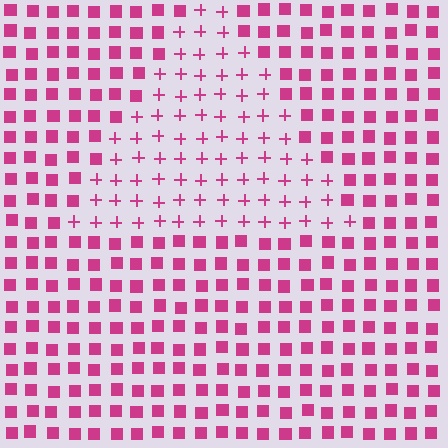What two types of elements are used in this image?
The image uses plus signs inside the triangle region and squares outside it.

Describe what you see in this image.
The image is filled with small magenta elements arranged in a uniform grid. A triangle-shaped region contains plus signs, while the surrounding area contains squares. The boundary is defined purely by the change in element shape.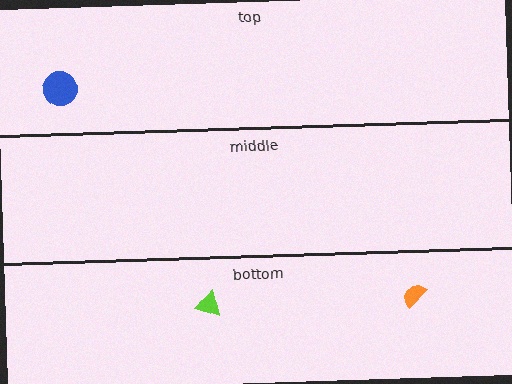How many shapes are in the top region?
1.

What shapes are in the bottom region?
The orange semicircle, the lime triangle.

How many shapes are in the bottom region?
2.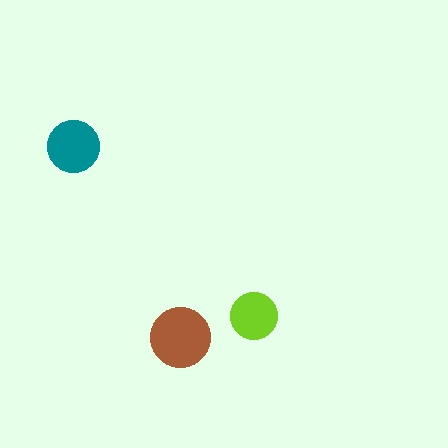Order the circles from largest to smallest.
the brown one, the teal one, the lime one.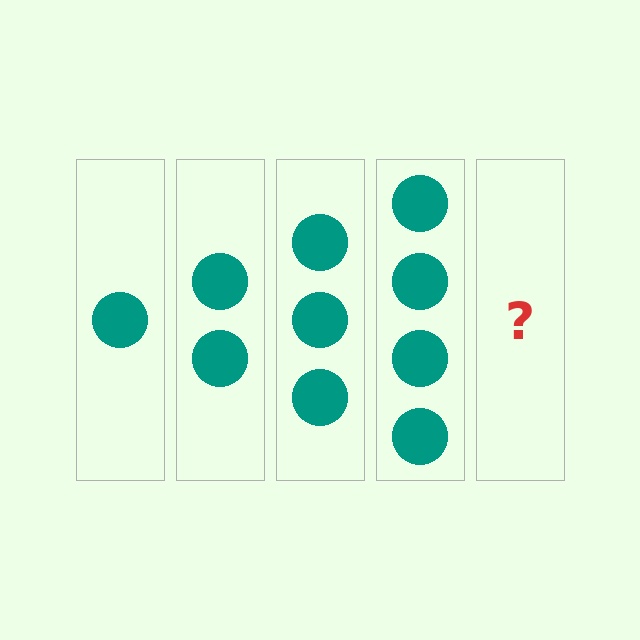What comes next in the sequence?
The next element should be 5 circles.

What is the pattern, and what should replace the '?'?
The pattern is that each step adds one more circle. The '?' should be 5 circles.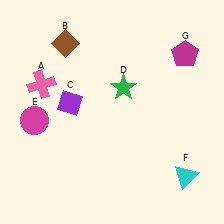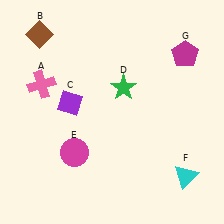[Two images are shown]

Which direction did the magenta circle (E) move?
The magenta circle (E) moved right.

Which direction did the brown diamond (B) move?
The brown diamond (B) moved left.